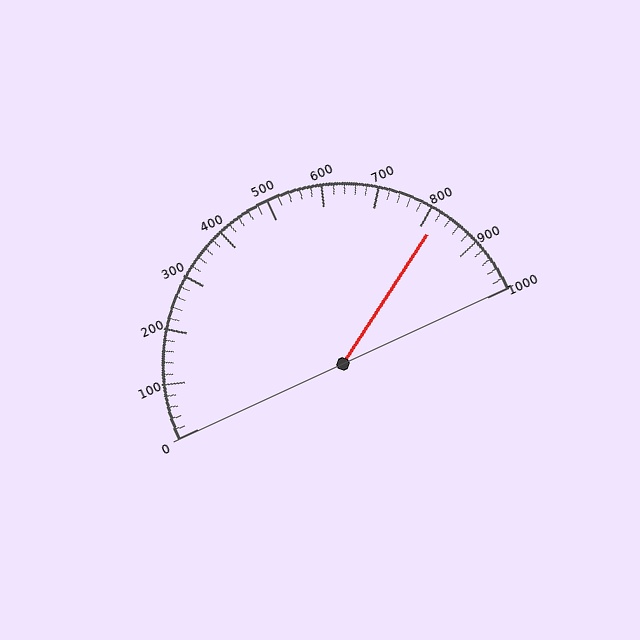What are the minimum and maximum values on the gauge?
The gauge ranges from 0 to 1000.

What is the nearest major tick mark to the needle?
The nearest major tick mark is 800.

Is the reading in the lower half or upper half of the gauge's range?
The reading is in the upper half of the range (0 to 1000).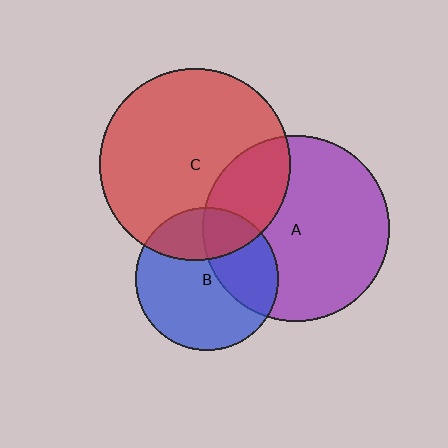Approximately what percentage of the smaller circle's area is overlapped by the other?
Approximately 25%.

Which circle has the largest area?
Circle C (red).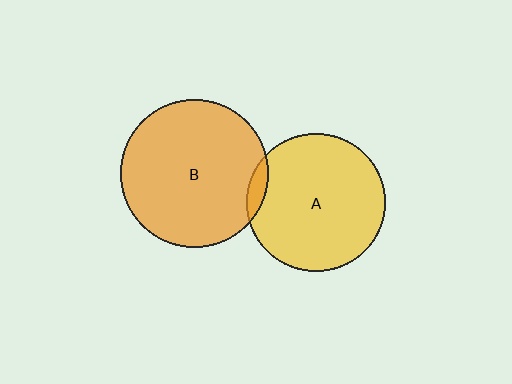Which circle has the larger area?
Circle B (orange).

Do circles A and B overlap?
Yes.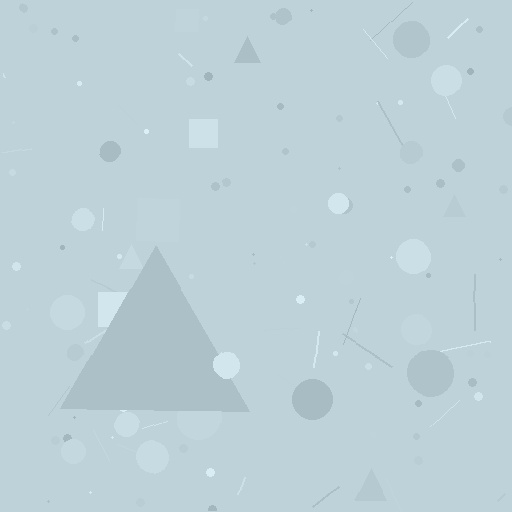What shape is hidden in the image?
A triangle is hidden in the image.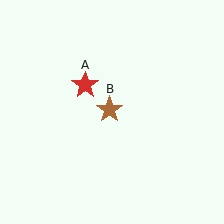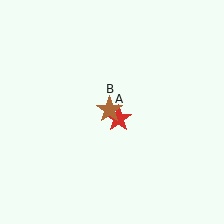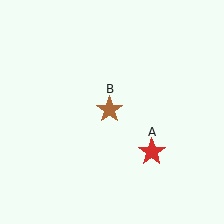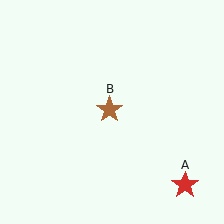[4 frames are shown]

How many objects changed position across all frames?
1 object changed position: red star (object A).